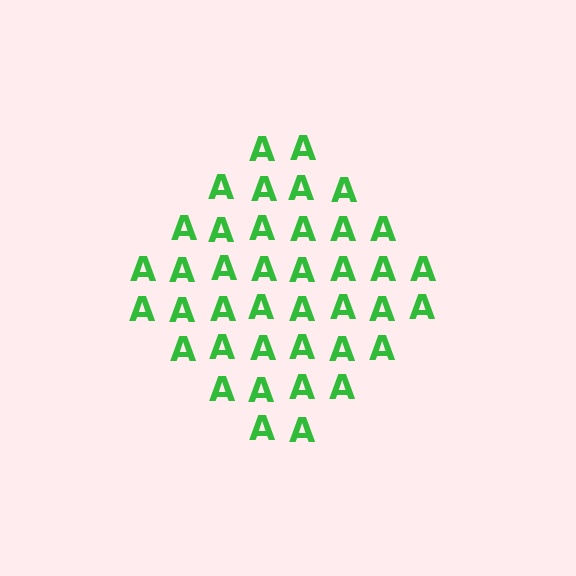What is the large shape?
The large shape is a diamond.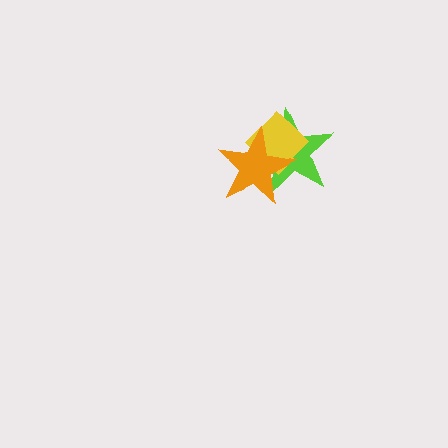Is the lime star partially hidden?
Yes, it is partially covered by another shape.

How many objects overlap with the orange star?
2 objects overlap with the orange star.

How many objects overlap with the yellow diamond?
2 objects overlap with the yellow diamond.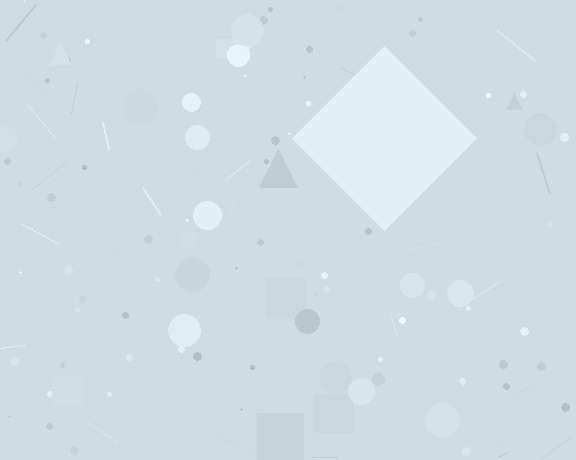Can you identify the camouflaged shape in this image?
The camouflaged shape is a diamond.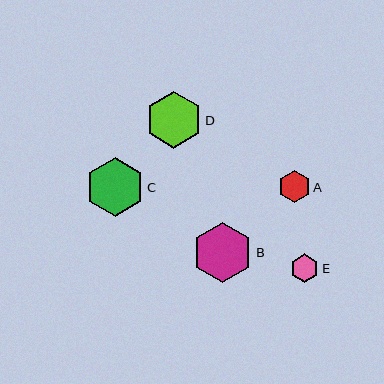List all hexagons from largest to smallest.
From largest to smallest: B, C, D, A, E.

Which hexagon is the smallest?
Hexagon E is the smallest with a size of approximately 29 pixels.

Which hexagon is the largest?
Hexagon B is the largest with a size of approximately 60 pixels.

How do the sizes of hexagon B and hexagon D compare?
Hexagon B and hexagon D are approximately the same size.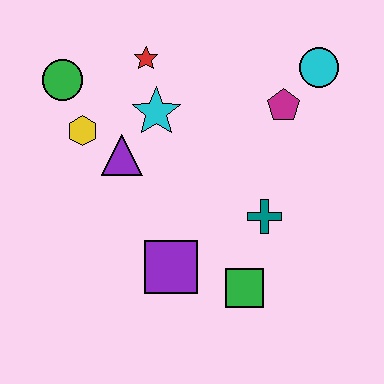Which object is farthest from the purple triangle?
The cyan circle is farthest from the purple triangle.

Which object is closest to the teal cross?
The green square is closest to the teal cross.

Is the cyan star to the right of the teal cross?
No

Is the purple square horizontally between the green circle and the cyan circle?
Yes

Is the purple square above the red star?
No